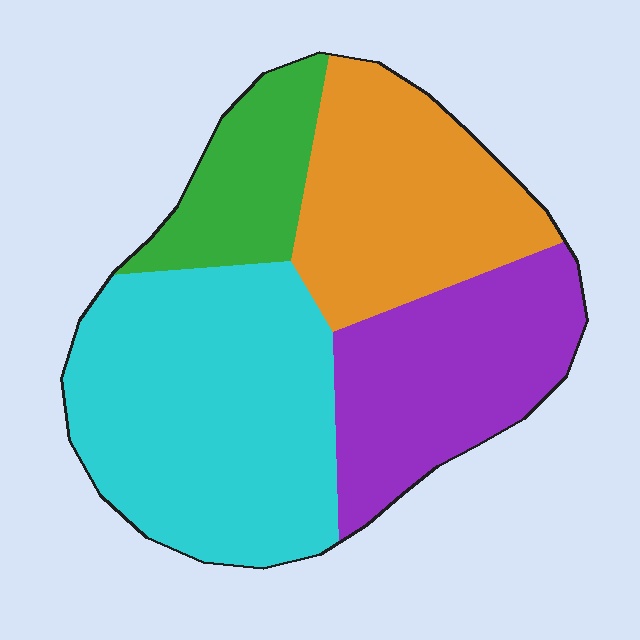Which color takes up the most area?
Cyan, at roughly 40%.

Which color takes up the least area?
Green, at roughly 15%.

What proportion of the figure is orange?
Orange covers roughly 25% of the figure.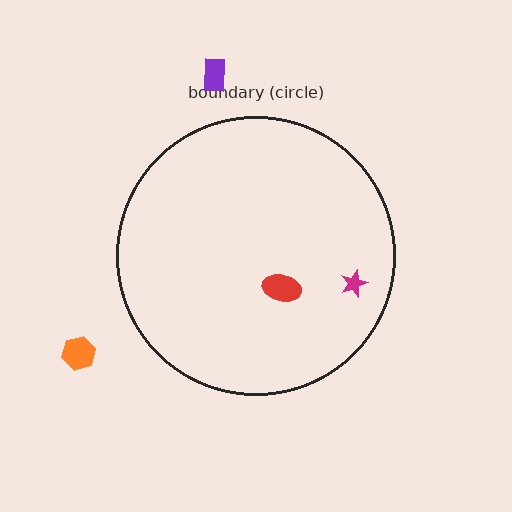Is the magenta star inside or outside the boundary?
Inside.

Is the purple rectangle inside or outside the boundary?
Outside.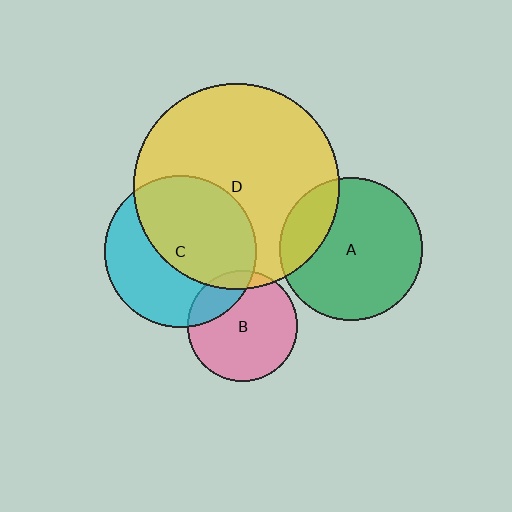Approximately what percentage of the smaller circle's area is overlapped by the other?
Approximately 20%.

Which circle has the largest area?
Circle D (yellow).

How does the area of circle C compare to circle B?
Approximately 1.9 times.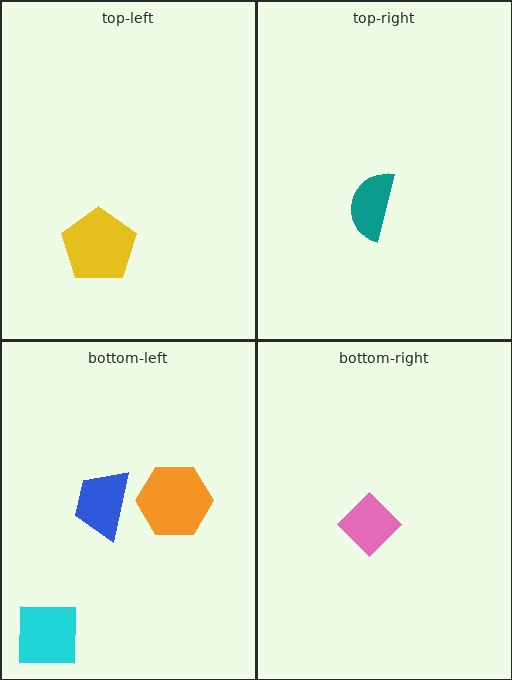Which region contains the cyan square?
The bottom-left region.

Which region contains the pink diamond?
The bottom-right region.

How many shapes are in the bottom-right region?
1.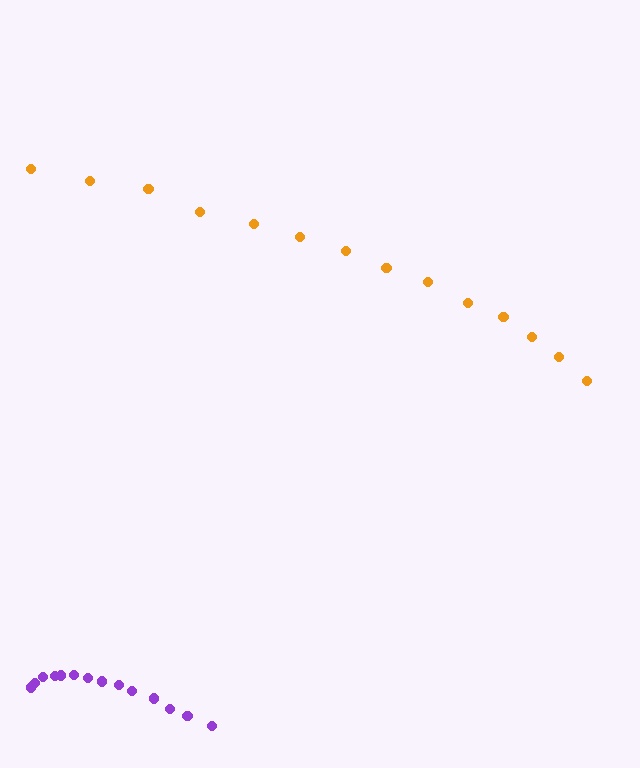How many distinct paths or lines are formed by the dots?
There are 2 distinct paths.